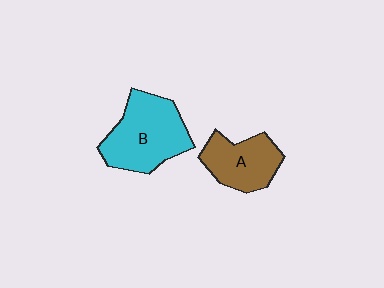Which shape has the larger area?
Shape B (cyan).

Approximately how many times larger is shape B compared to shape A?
Approximately 1.4 times.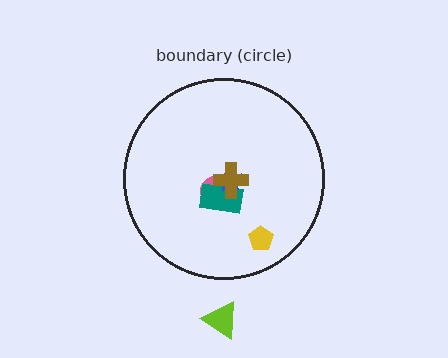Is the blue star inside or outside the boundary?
Inside.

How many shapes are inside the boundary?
5 inside, 1 outside.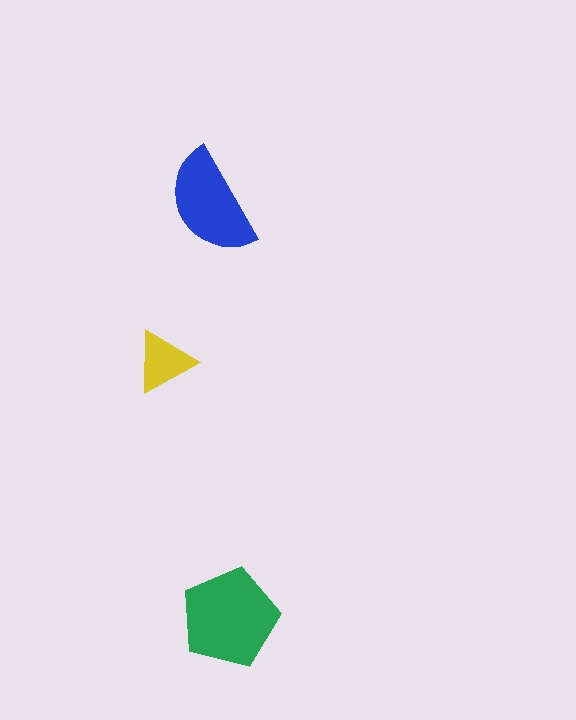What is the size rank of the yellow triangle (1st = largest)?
3rd.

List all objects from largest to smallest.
The green pentagon, the blue semicircle, the yellow triangle.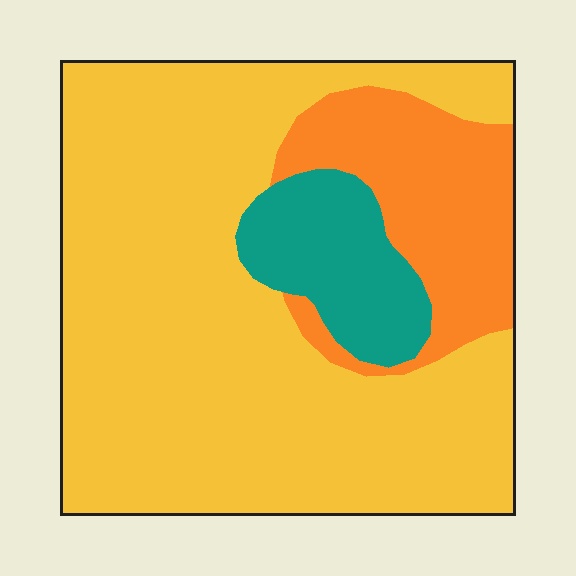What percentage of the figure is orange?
Orange takes up about one fifth (1/5) of the figure.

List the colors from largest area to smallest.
From largest to smallest: yellow, orange, teal.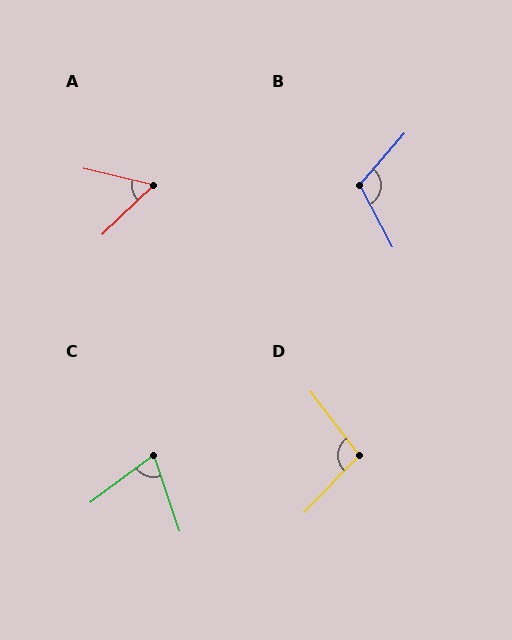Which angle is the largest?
B, at approximately 111 degrees.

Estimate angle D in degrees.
Approximately 98 degrees.